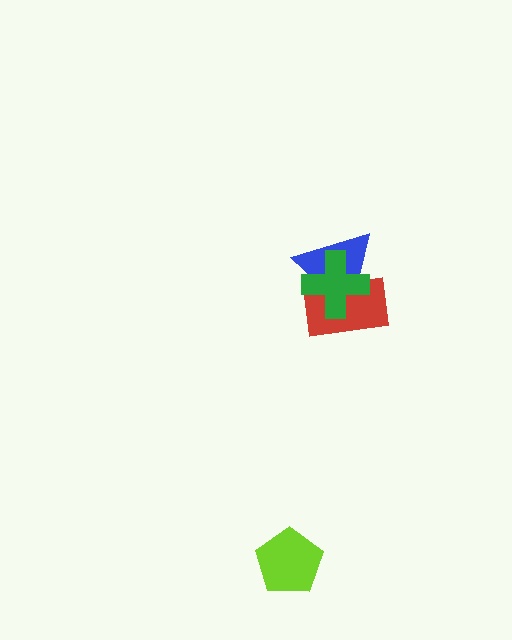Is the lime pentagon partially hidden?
No, no other shape covers it.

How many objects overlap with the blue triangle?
2 objects overlap with the blue triangle.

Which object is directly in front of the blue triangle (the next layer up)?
The red rectangle is directly in front of the blue triangle.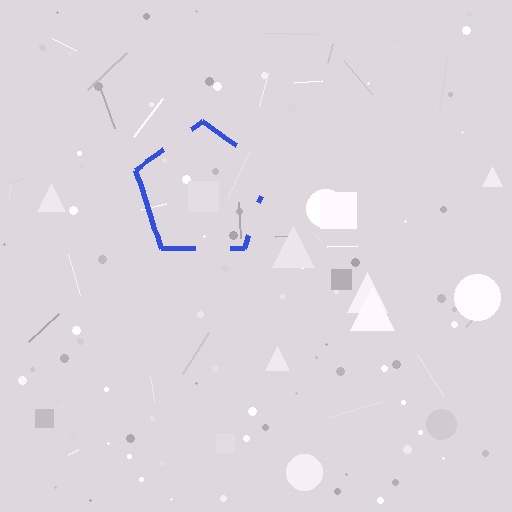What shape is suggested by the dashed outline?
The dashed outline suggests a pentagon.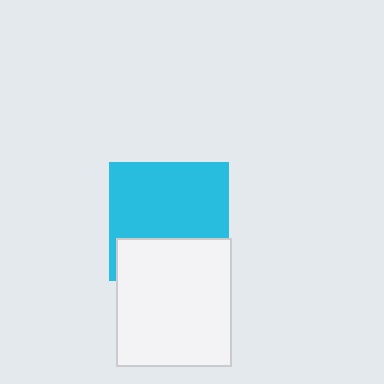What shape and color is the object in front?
The object in front is a white rectangle.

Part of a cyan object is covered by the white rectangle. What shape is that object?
It is a square.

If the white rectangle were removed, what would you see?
You would see the complete cyan square.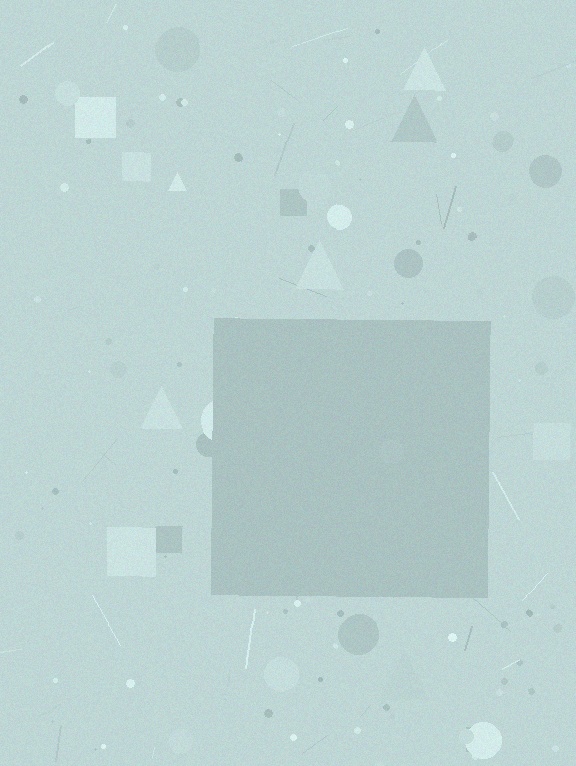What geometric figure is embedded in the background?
A square is embedded in the background.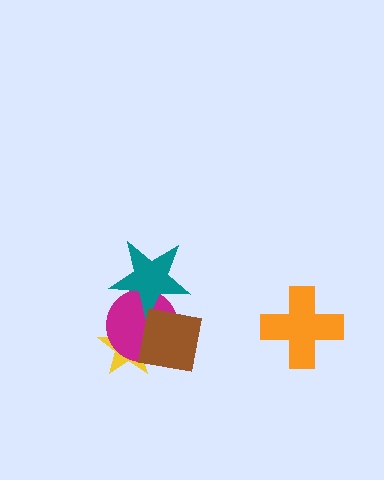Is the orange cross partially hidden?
No, no other shape covers it.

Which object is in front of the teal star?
The brown square is in front of the teal star.